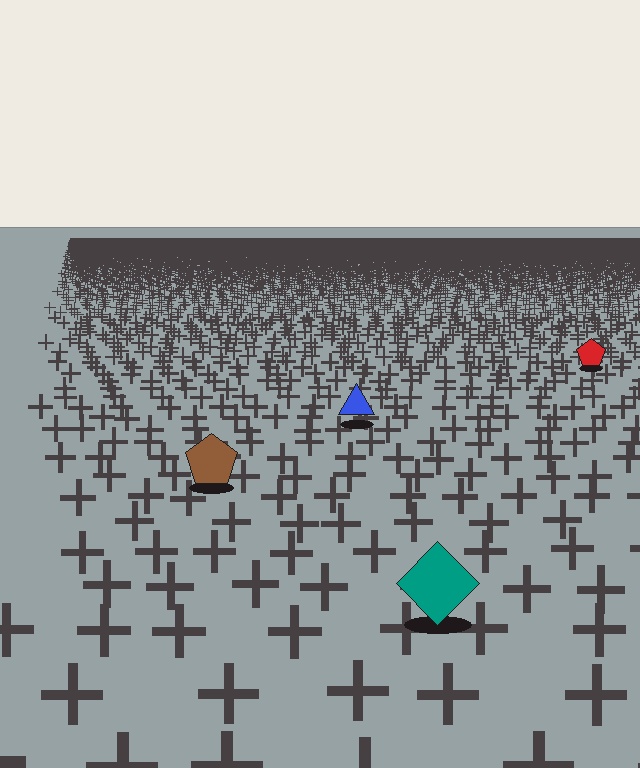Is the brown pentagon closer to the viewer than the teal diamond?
No. The teal diamond is closer — you can tell from the texture gradient: the ground texture is coarser near it.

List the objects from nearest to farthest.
From nearest to farthest: the teal diamond, the brown pentagon, the blue triangle, the red pentagon.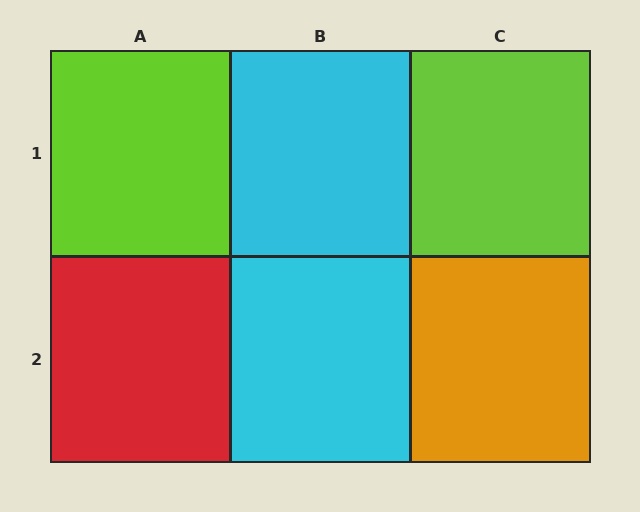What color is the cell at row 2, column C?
Orange.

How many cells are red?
1 cell is red.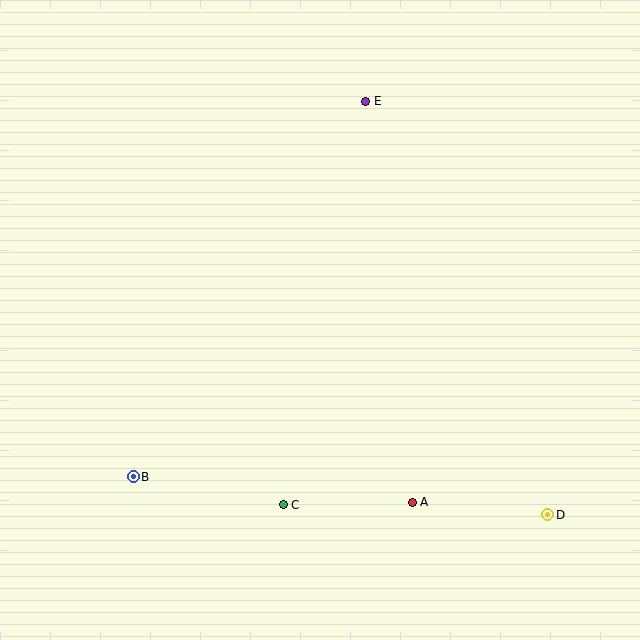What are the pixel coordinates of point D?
Point D is at (548, 515).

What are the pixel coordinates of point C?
Point C is at (283, 505).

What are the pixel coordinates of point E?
Point E is at (366, 101).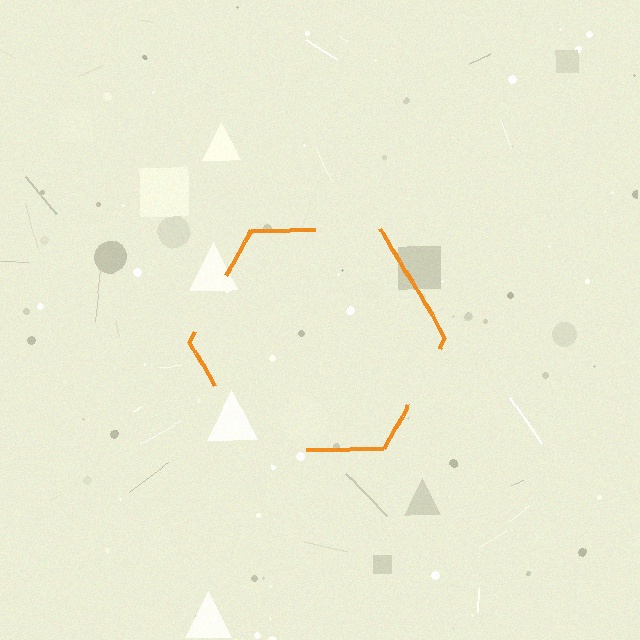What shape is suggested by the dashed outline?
The dashed outline suggests a hexagon.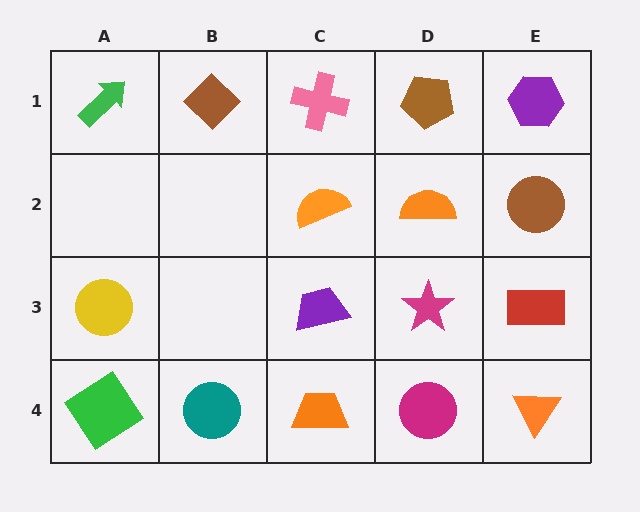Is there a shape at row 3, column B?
No, that cell is empty.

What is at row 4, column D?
A magenta circle.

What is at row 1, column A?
A green arrow.